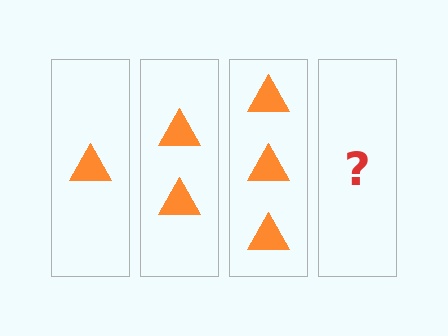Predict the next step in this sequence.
The next step is 4 triangles.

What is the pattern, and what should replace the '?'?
The pattern is that each step adds one more triangle. The '?' should be 4 triangles.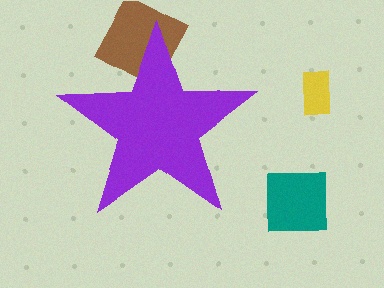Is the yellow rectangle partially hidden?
No, the yellow rectangle is fully visible.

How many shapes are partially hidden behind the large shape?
1 shape is partially hidden.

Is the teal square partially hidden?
No, the teal square is fully visible.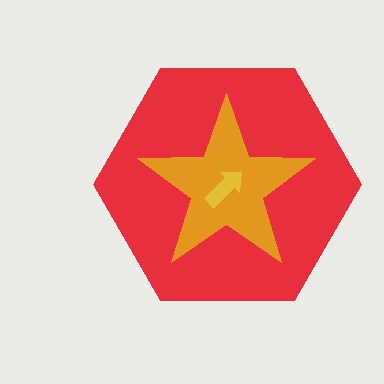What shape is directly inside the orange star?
The yellow arrow.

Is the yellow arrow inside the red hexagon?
Yes.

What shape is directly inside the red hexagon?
The orange star.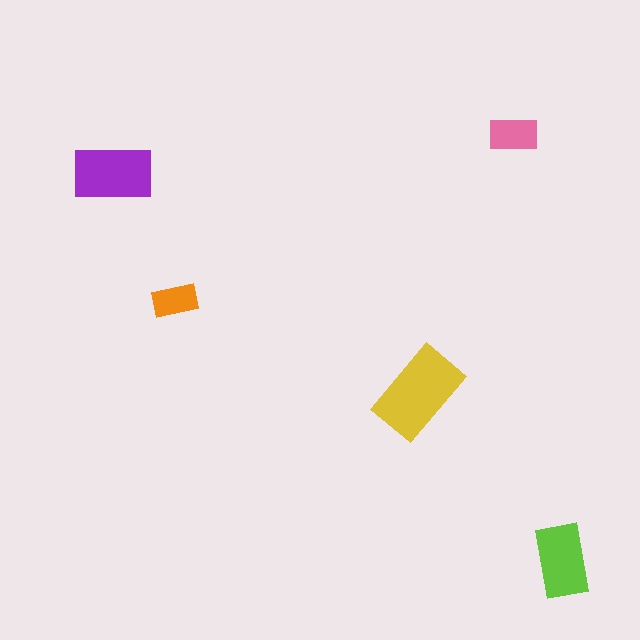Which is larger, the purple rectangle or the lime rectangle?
The purple one.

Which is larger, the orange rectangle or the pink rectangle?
The pink one.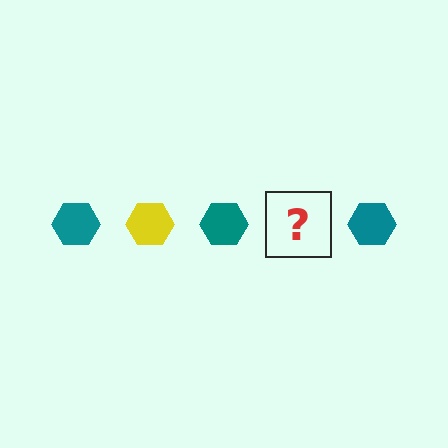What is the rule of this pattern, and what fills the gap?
The rule is that the pattern cycles through teal, yellow hexagons. The gap should be filled with a yellow hexagon.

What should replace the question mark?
The question mark should be replaced with a yellow hexagon.